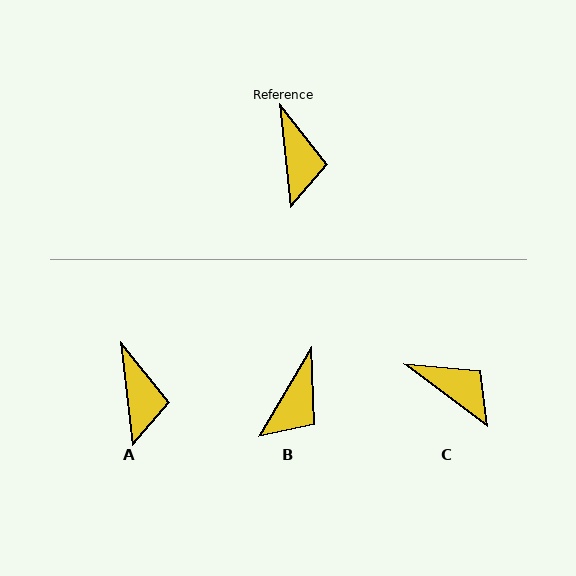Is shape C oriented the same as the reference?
No, it is off by about 47 degrees.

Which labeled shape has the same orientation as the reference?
A.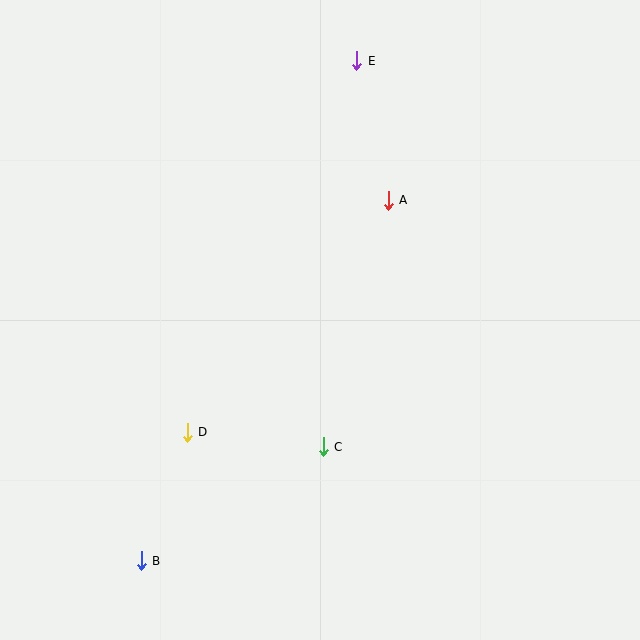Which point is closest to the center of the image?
Point C at (323, 447) is closest to the center.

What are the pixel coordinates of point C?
Point C is at (323, 447).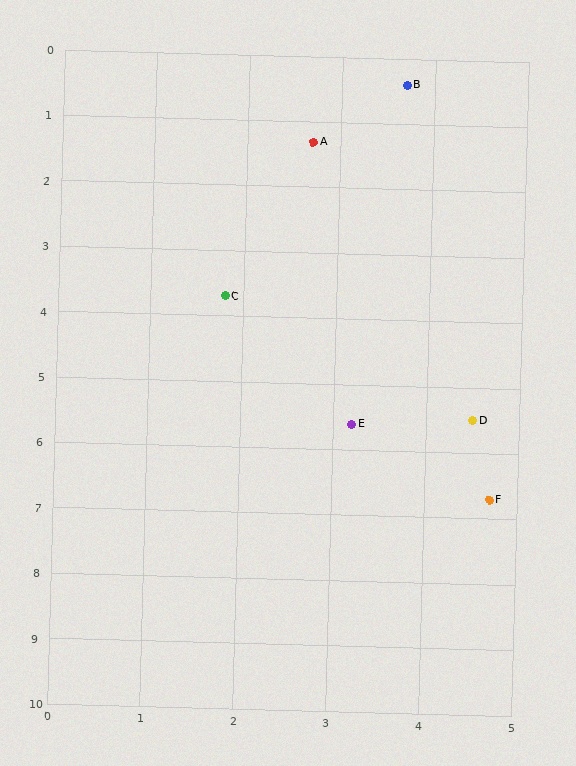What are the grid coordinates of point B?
Point B is at approximately (3.7, 0.4).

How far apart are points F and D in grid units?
Points F and D are about 1.2 grid units apart.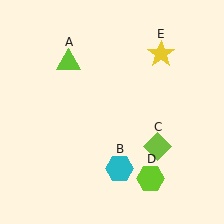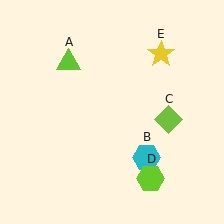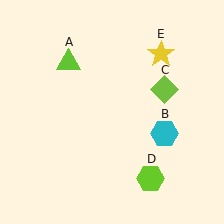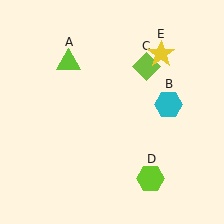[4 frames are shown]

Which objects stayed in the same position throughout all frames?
Lime triangle (object A) and lime hexagon (object D) and yellow star (object E) remained stationary.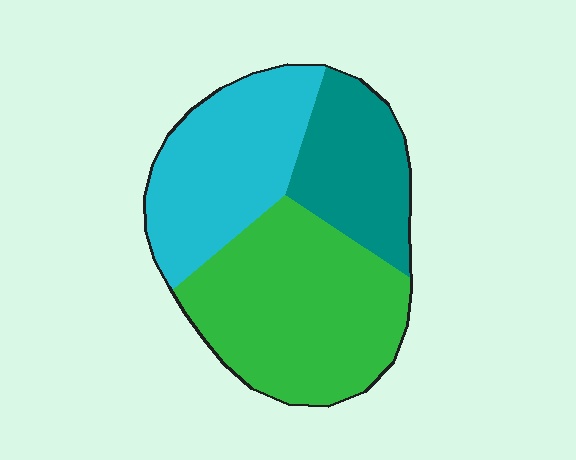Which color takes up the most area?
Green, at roughly 45%.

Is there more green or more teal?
Green.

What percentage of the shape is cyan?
Cyan covers around 30% of the shape.